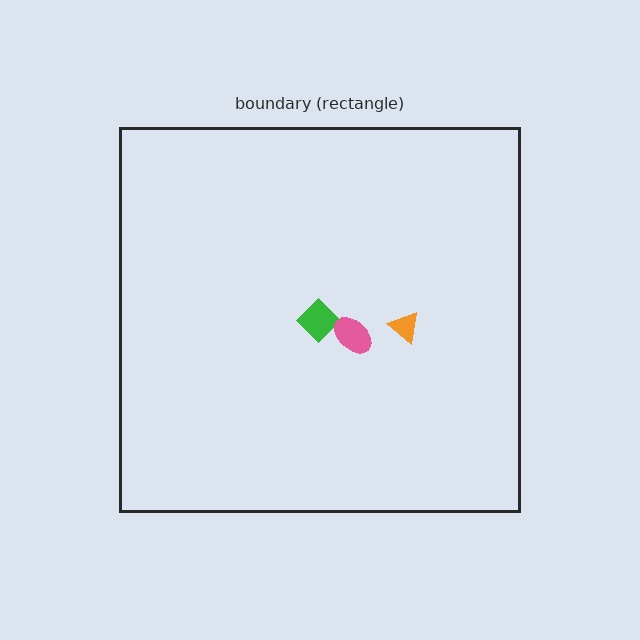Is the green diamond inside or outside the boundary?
Inside.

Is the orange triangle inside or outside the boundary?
Inside.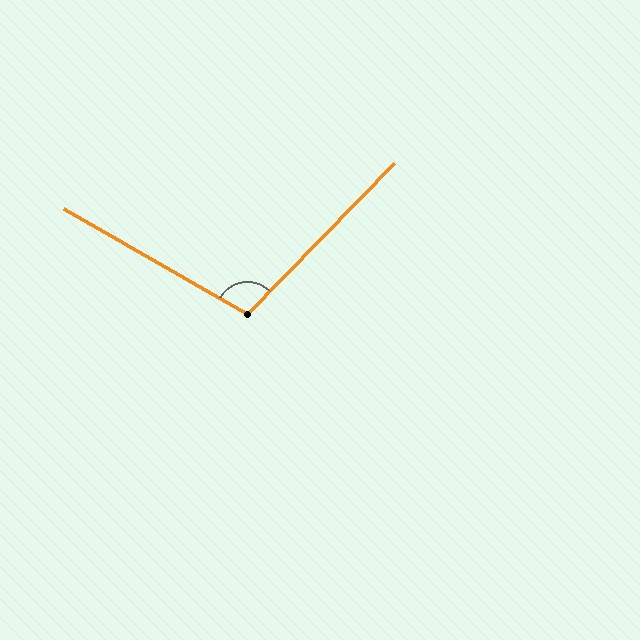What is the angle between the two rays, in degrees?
Approximately 105 degrees.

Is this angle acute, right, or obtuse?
It is obtuse.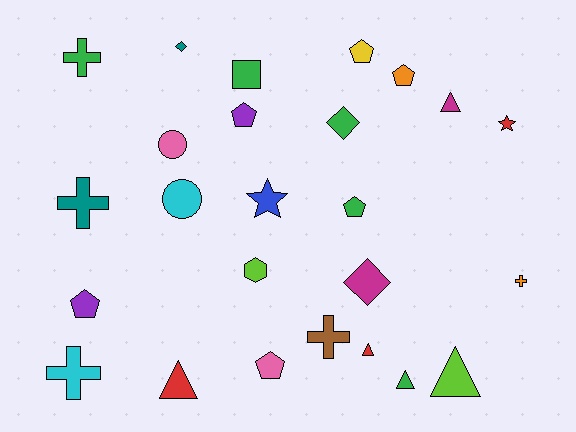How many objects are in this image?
There are 25 objects.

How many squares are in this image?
There is 1 square.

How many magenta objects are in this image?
There are 2 magenta objects.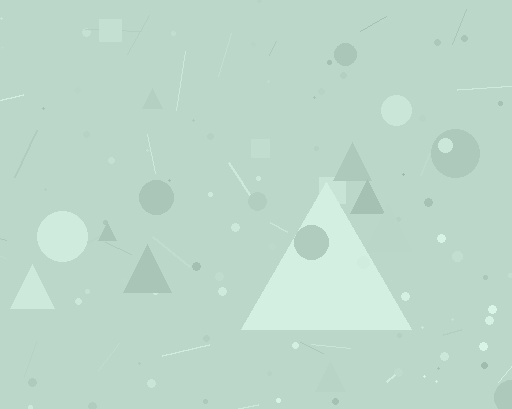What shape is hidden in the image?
A triangle is hidden in the image.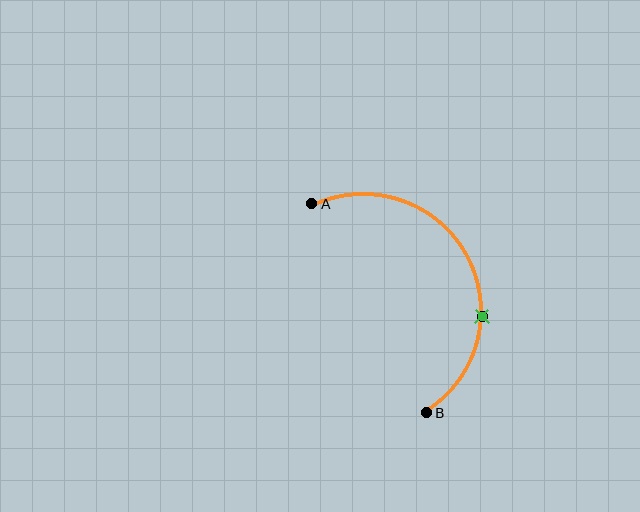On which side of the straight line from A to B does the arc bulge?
The arc bulges to the right of the straight line connecting A and B.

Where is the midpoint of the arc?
The arc midpoint is the point on the curve farthest from the straight line joining A and B. It sits to the right of that line.